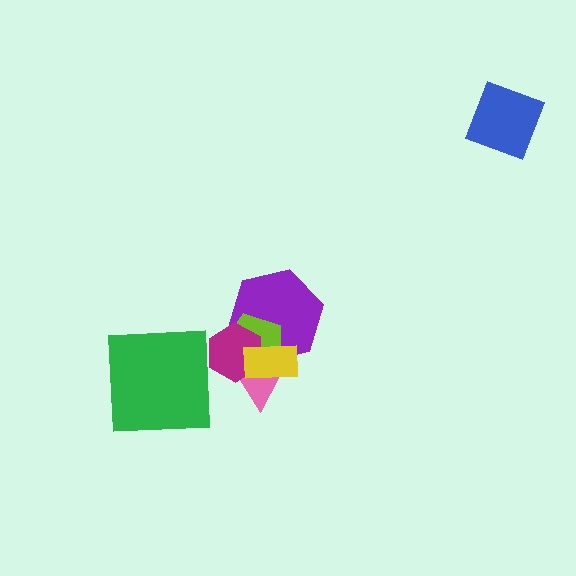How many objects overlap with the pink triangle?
4 objects overlap with the pink triangle.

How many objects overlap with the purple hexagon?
4 objects overlap with the purple hexagon.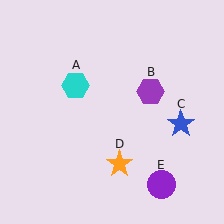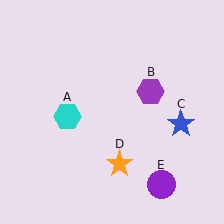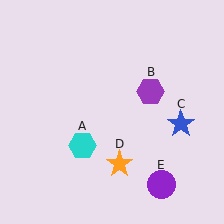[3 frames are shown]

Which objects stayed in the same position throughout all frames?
Purple hexagon (object B) and blue star (object C) and orange star (object D) and purple circle (object E) remained stationary.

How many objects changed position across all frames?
1 object changed position: cyan hexagon (object A).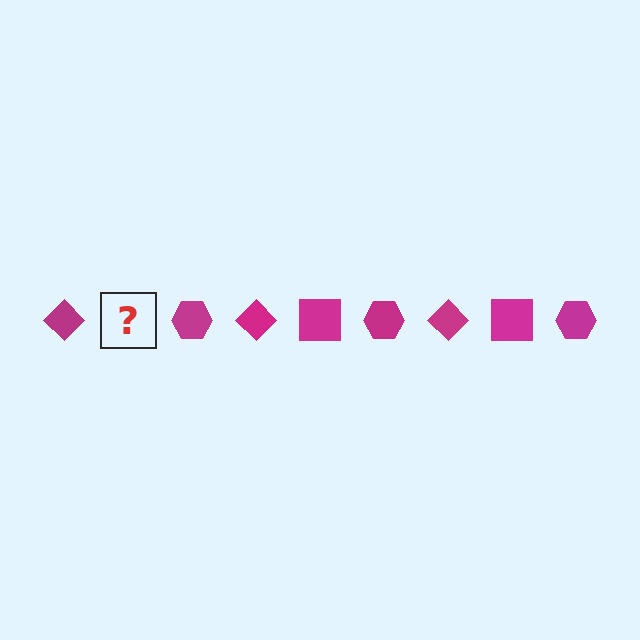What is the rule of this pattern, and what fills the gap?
The rule is that the pattern cycles through diamond, square, hexagon shapes in magenta. The gap should be filled with a magenta square.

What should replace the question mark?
The question mark should be replaced with a magenta square.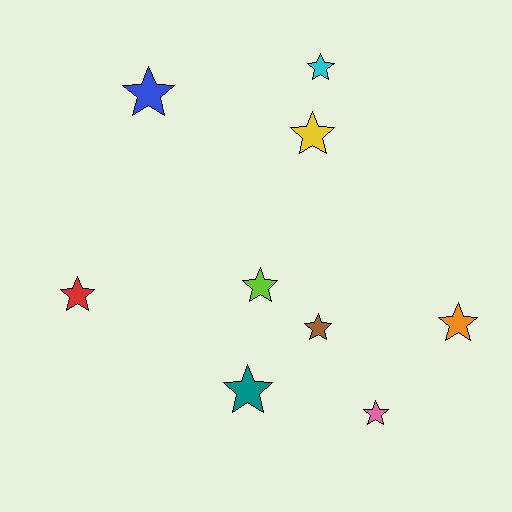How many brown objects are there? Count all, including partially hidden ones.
There is 1 brown object.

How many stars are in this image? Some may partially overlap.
There are 9 stars.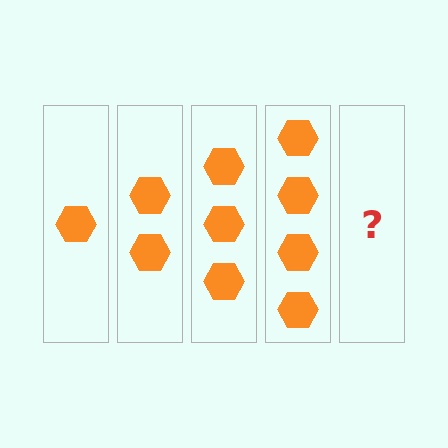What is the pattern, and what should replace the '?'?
The pattern is that each step adds one more hexagon. The '?' should be 5 hexagons.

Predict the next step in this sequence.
The next step is 5 hexagons.